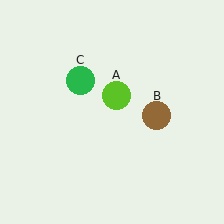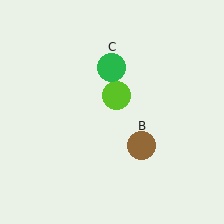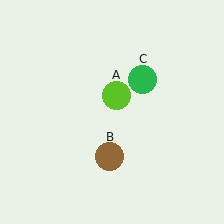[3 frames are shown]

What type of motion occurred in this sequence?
The brown circle (object B), green circle (object C) rotated clockwise around the center of the scene.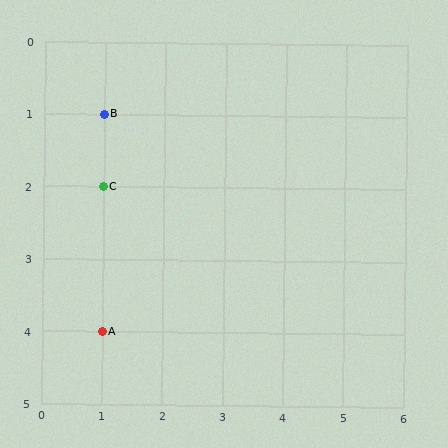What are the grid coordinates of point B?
Point B is at grid coordinates (1, 1).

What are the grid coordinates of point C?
Point C is at grid coordinates (1, 2).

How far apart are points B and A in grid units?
Points B and A are 3 rows apart.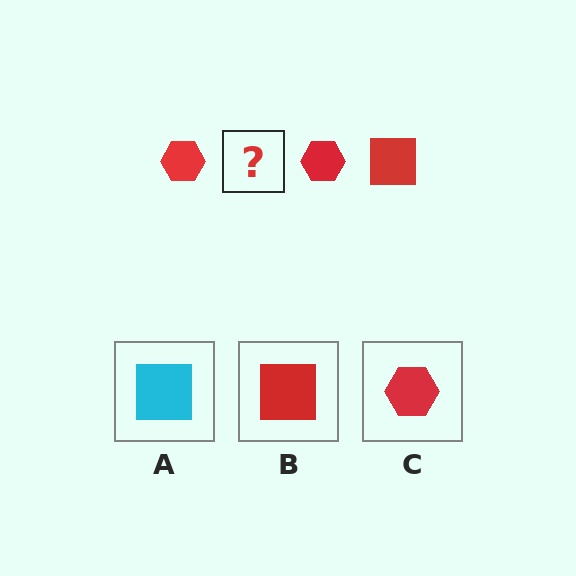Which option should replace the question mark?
Option B.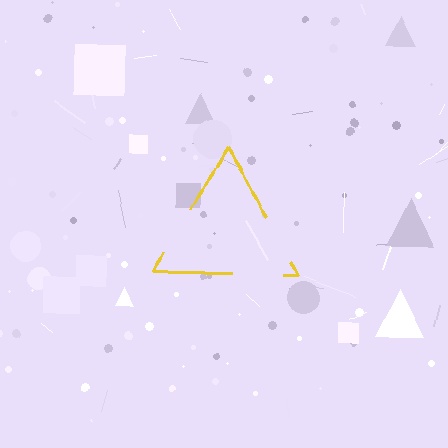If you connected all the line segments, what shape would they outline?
They would outline a triangle.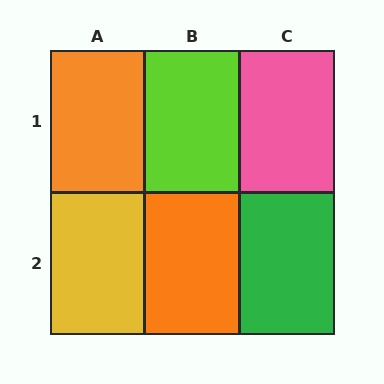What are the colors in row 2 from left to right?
Yellow, orange, green.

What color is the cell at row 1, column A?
Orange.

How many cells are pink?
1 cell is pink.